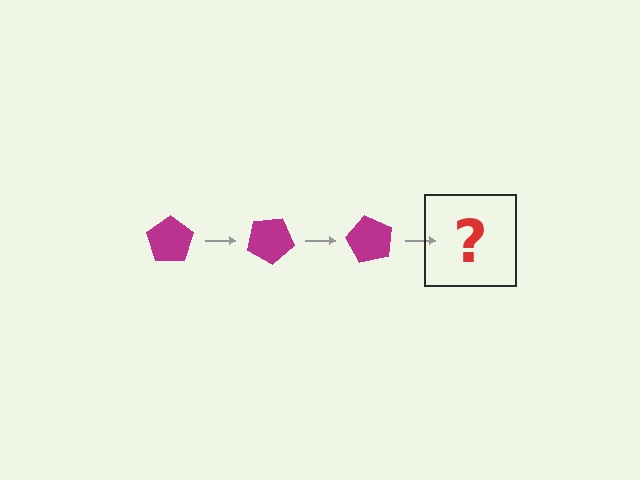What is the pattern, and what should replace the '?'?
The pattern is that the pentagon rotates 30 degrees each step. The '?' should be a magenta pentagon rotated 90 degrees.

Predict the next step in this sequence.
The next step is a magenta pentagon rotated 90 degrees.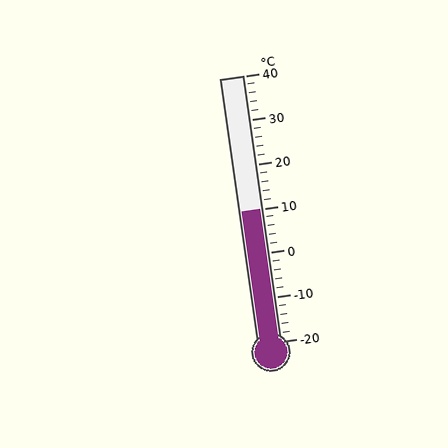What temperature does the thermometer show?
The thermometer shows approximately 10°C.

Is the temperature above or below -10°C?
The temperature is above -10°C.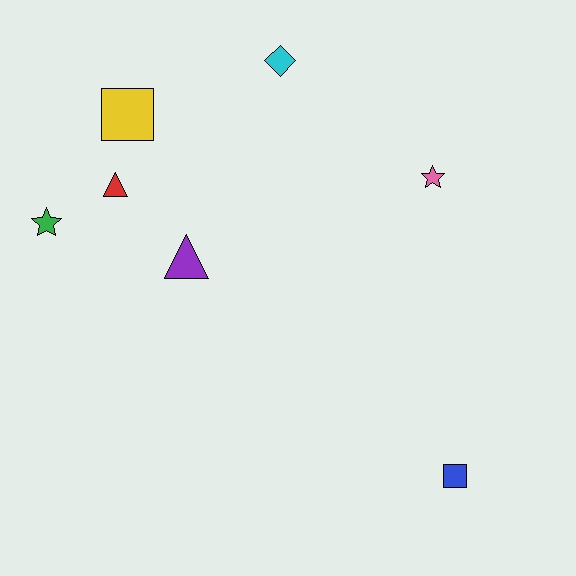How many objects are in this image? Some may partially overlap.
There are 7 objects.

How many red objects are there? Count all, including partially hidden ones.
There is 1 red object.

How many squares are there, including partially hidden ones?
There are 2 squares.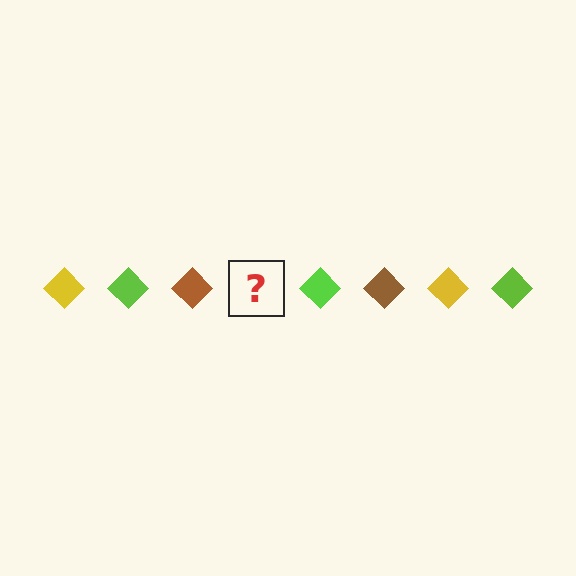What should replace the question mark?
The question mark should be replaced with a yellow diamond.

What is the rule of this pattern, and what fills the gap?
The rule is that the pattern cycles through yellow, lime, brown diamonds. The gap should be filled with a yellow diamond.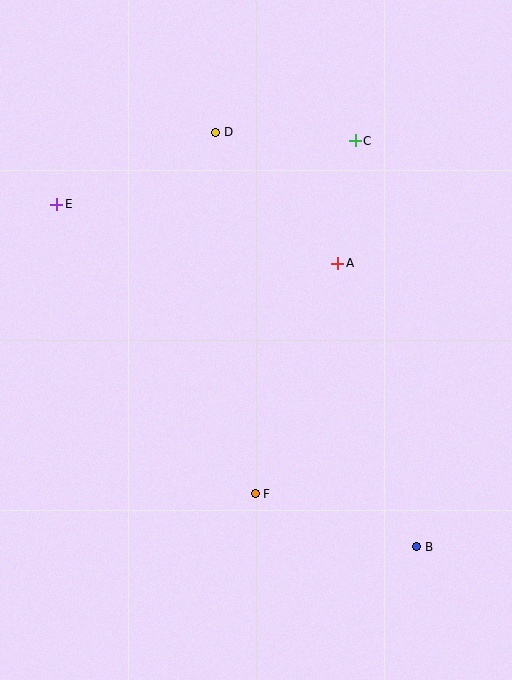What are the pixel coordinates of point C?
Point C is at (355, 141).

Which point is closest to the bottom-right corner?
Point B is closest to the bottom-right corner.